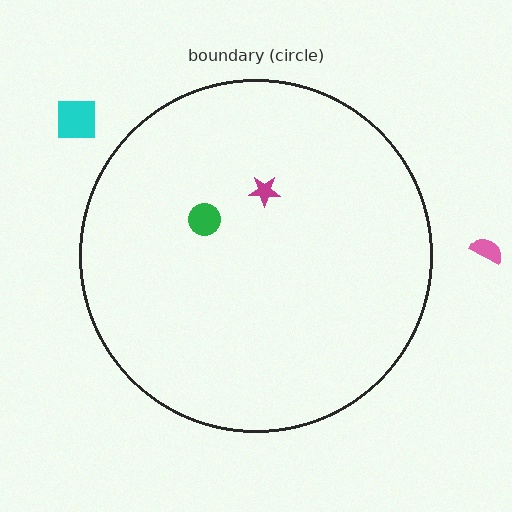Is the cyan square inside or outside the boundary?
Outside.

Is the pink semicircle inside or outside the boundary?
Outside.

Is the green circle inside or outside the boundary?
Inside.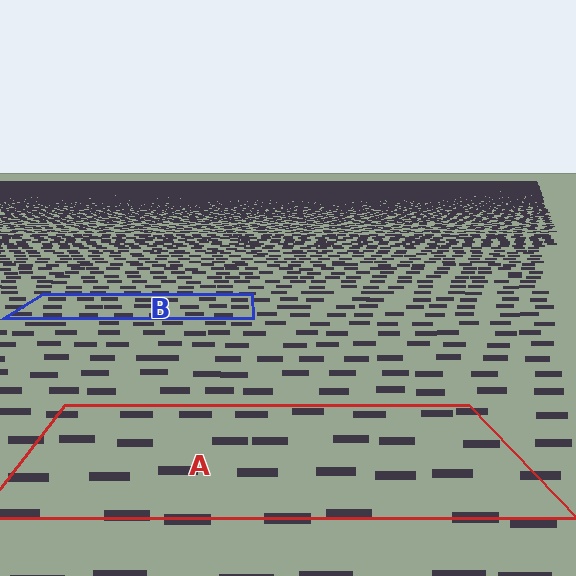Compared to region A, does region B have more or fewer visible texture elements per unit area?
Region B has more texture elements per unit area — they are packed more densely because it is farther away.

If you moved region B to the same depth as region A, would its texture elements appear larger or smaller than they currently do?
They would appear larger. At a closer depth, the same texture elements are projected at a bigger on-screen size.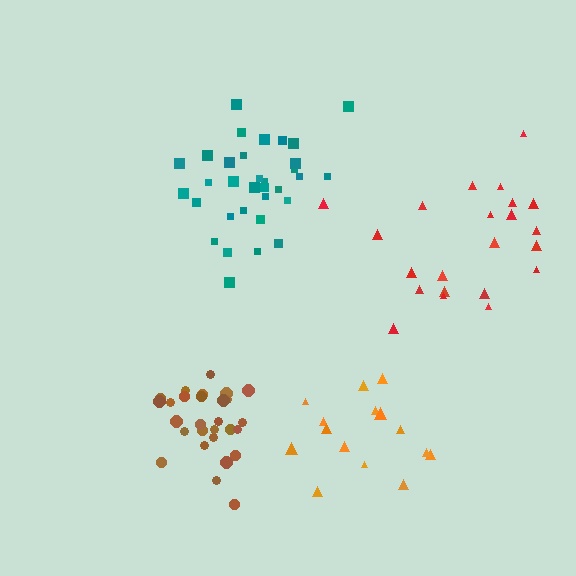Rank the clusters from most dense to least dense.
brown, teal, orange, red.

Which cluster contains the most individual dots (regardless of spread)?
Teal (33).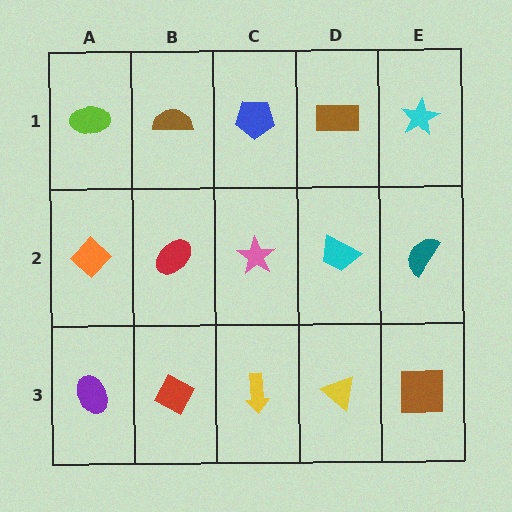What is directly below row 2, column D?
A yellow triangle.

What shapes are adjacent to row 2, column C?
A blue pentagon (row 1, column C), a yellow arrow (row 3, column C), a red ellipse (row 2, column B), a cyan trapezoid (row 2, column D).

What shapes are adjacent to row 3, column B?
A red ellipse (row 2, column B), a purple ellipse (row 3, column A), a yellow arrow (row 3, column C).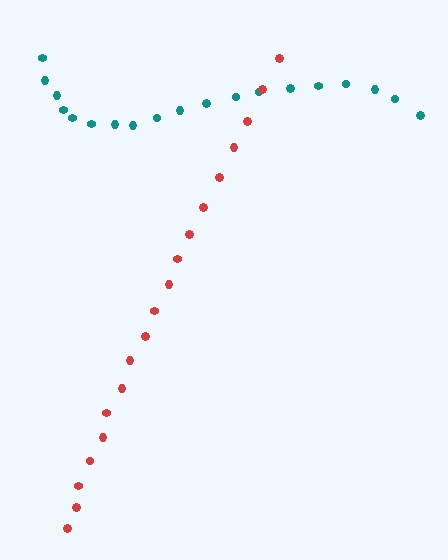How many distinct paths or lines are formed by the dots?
There are 2 distinct paths.